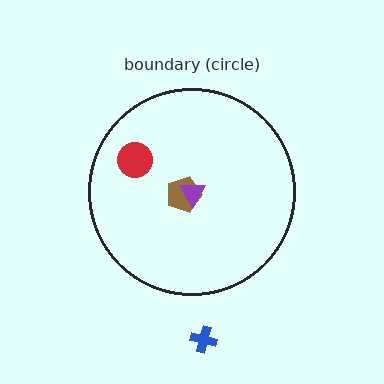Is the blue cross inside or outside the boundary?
Outside.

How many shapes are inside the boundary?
3 inside, 1 outside.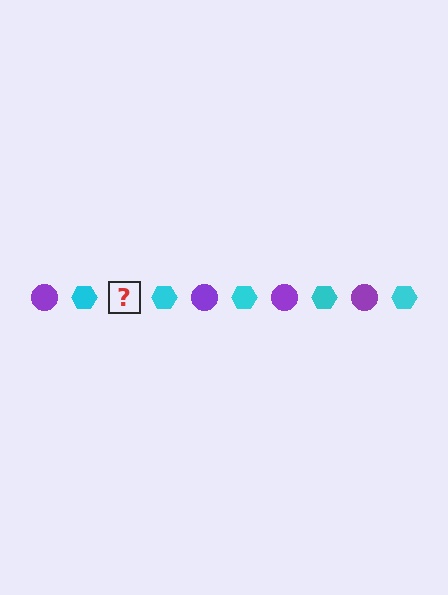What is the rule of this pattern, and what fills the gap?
The rule is that the pattern alternates between purple circle and cyan hexagon. The gap should be filled with a purple circle.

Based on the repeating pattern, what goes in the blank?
The blank should be a purple circle.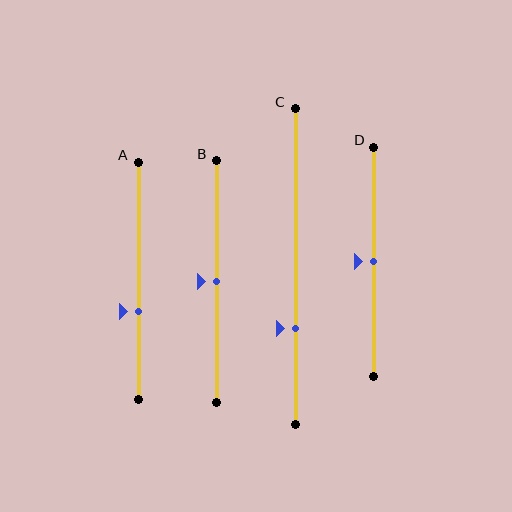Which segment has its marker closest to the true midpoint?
Segment B has its marker closest to the true midpoint.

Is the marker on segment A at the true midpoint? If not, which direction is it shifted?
No, the marker on segment A is shifted downward by about 13% of the segment length.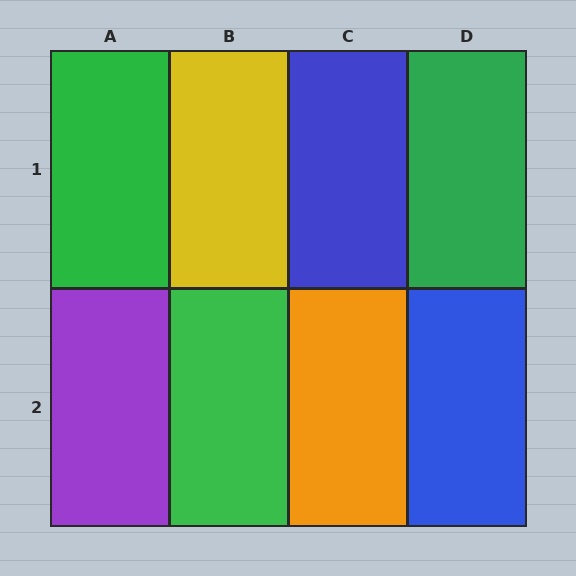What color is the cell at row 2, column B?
Green.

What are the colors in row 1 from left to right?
Green, yellow, blue, green.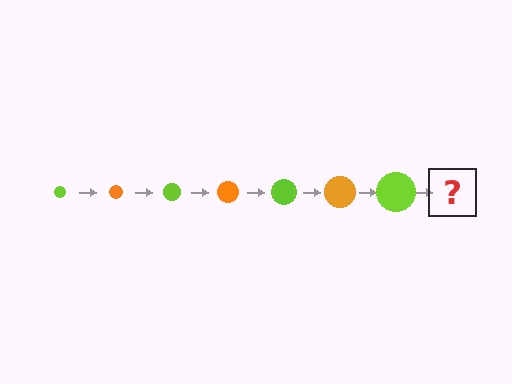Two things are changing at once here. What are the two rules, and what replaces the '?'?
The two rules are that the circle grows larger each step and the color cycles through lime and orange. The '?' should be an orange circle, larger than the previous one.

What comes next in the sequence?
The next element should be an orange circle, larger than the previous one.